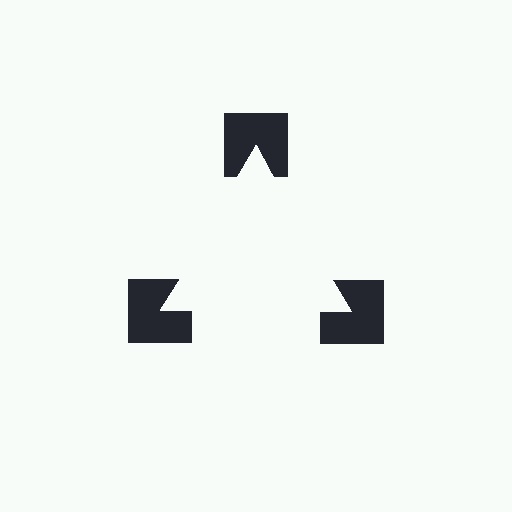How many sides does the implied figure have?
3 sides.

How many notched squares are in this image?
There are 3 — one at each vertex of the illusory triangle.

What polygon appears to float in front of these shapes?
An illusory triangle — its edges are inferred from the aligned wedge cuts in the notched squares, not physically drawn.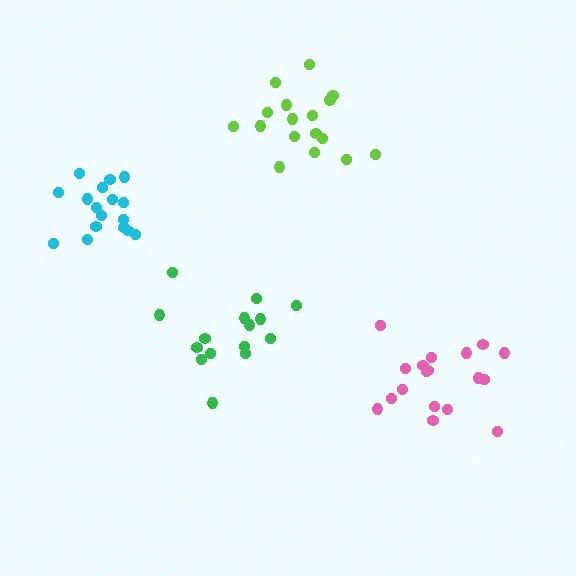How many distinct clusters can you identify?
There are 4 distinct clusters.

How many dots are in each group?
Group 1: 15 dots, Group 2: 17 dots, Group 3: 17 dots, Group 4: 18 dots (67 total).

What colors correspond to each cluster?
The clusters are colored: green, lime, cyan, pink.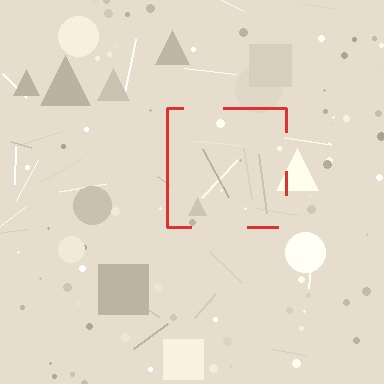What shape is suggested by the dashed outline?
The dashed outline suggests a square.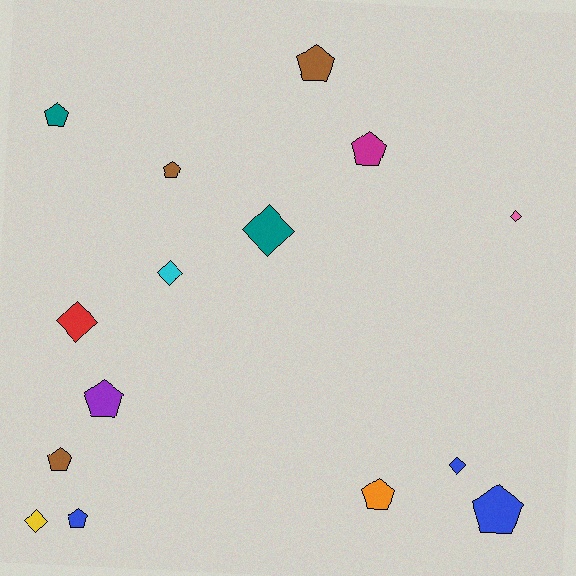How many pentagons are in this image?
There are 9 pentagons.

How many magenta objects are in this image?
There is 1 magenta object.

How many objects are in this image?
There are 15 objects.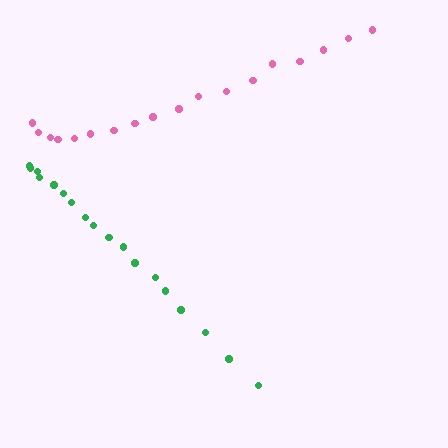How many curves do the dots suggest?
There are 2 distinct paths.